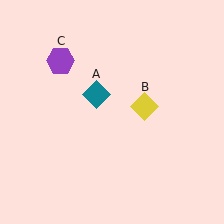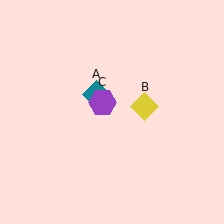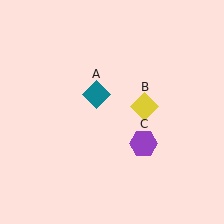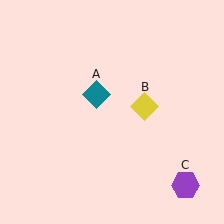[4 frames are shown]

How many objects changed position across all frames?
1 object changed position: purple hexagon (object C).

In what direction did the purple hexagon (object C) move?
The purple hexagon (object C) moved down and to the right.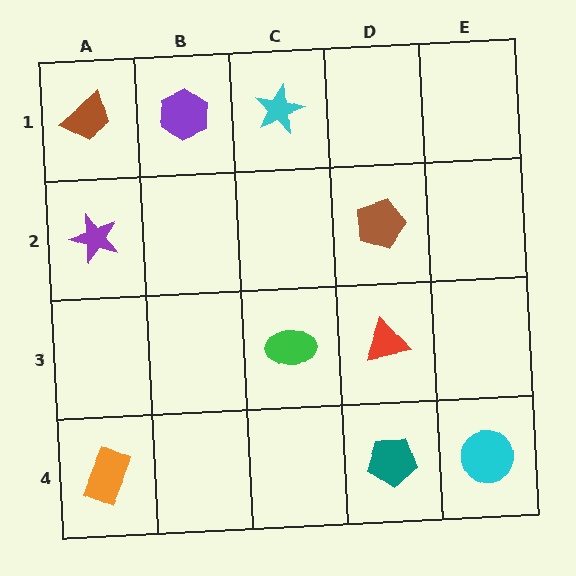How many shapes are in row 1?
3 shapes.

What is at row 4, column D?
A teal pentagon.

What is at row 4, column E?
A cyan circle.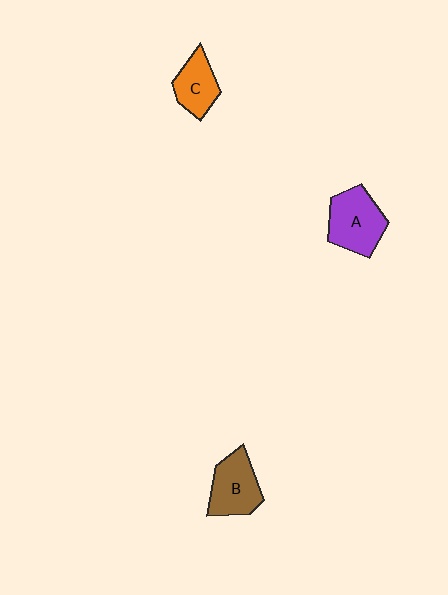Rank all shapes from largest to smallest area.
From largest to smallest: A (purple), B (brown), C (orange).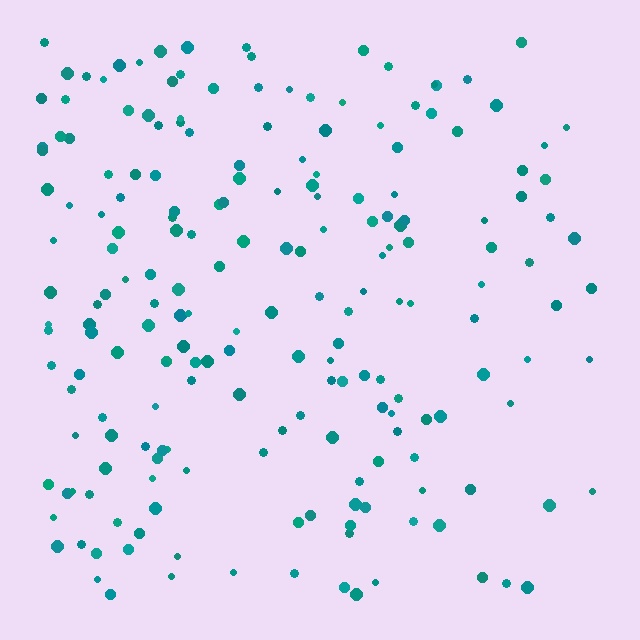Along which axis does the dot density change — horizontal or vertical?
Horizontal.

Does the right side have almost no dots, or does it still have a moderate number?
Still a moderate number, just noticeably fewer than the left.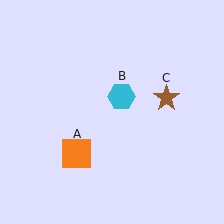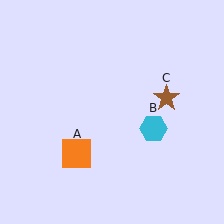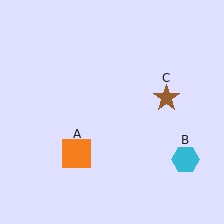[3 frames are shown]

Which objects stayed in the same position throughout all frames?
Orange square (object A) and brown star (object C) remained stationary.